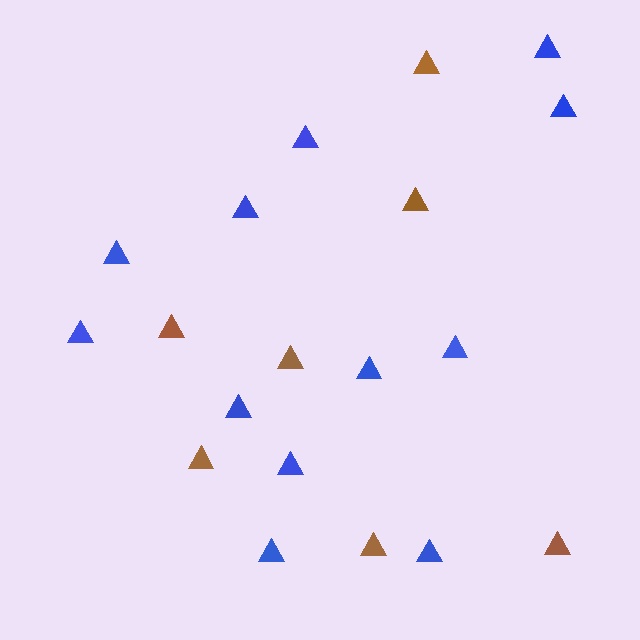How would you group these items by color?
There are 2 groups: one group of brown triangles (7) and one group of blue triangles (12).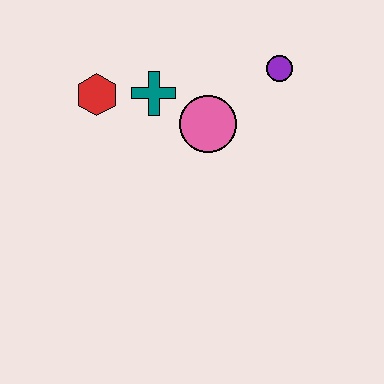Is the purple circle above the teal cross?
Yes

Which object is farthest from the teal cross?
The purple circle is farthest from the teal cross.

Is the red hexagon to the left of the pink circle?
Yes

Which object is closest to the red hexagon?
The teal cross is closest to the red hexagon.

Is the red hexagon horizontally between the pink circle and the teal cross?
No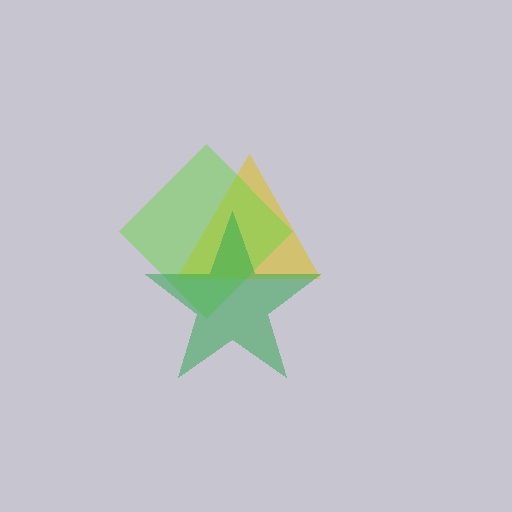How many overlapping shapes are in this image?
There are 3 overlapping shapes in the image.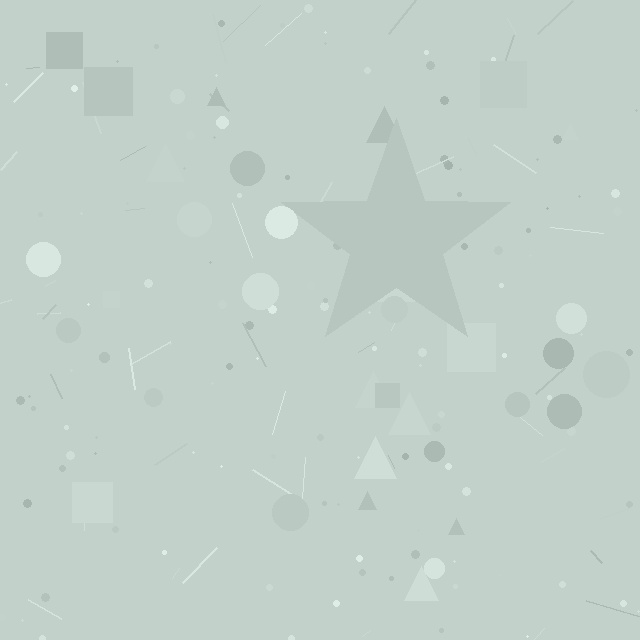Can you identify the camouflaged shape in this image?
The camouflaged shape is a star.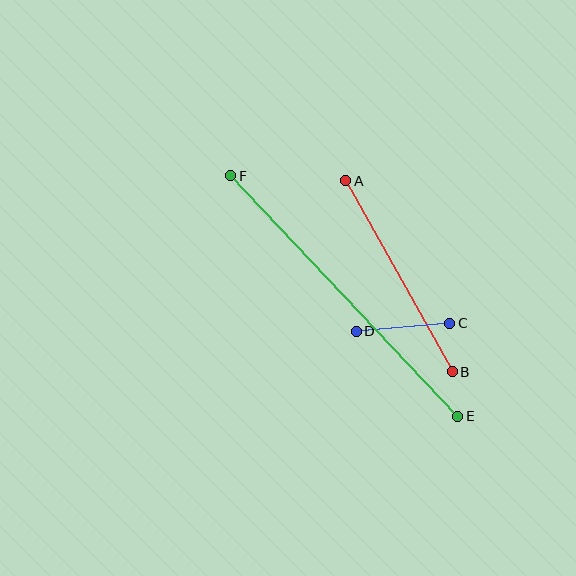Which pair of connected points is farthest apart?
Points E and F are farthest apart.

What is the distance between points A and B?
The distance is approximately 219 pixels.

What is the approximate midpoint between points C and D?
The midpoint is at approximately (403, 327) pixels.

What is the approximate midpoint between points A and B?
The midpoint is at approximately (399, 276) pixels.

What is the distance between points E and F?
The distance is approximately 331 pixels.